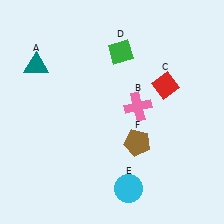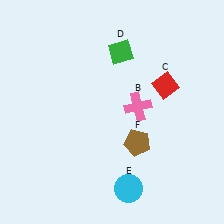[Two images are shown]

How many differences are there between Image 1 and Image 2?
There is 1 difference between the two images.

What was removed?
The teal triangle (A) was removed in Image 2.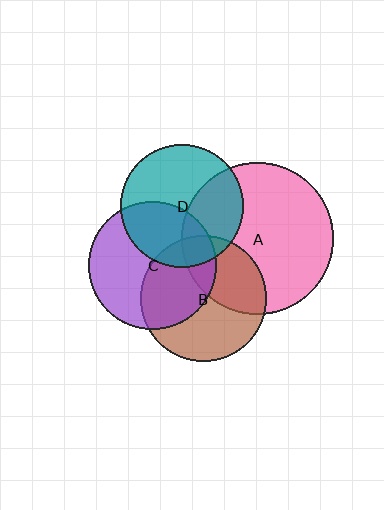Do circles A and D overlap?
Yes.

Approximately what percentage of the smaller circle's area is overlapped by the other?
Approximately 35%.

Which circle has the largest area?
Circle A (pink).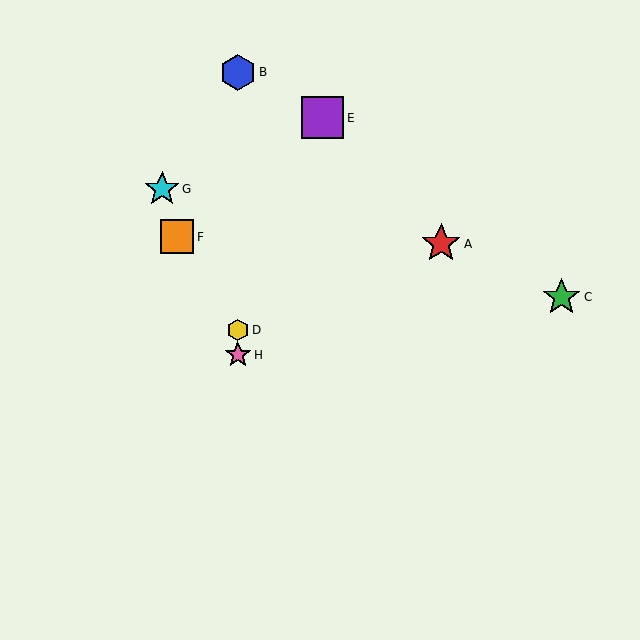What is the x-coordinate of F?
Object F is at x≈177.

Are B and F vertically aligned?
No, B is at x≈238 and F is at x≈177.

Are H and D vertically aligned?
Yes, both are at x≈238.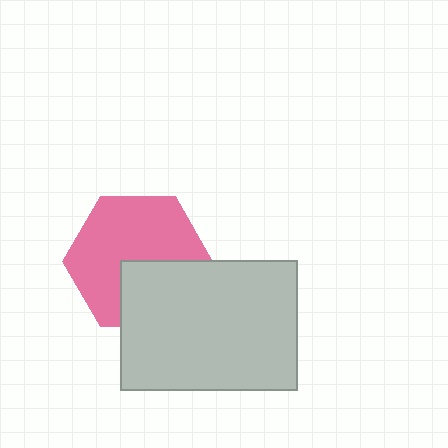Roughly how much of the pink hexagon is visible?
Most of it is visible (roughly 66%).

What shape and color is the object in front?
The object in front is a light gray rectangle.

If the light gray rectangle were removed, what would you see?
You would see the complete pink hexagon.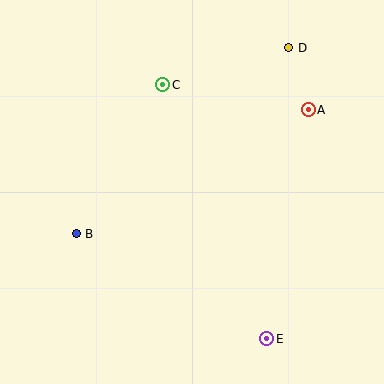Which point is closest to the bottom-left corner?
Point B is closest to the bottom-left corner.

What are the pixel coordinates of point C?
Point C is at (163, 85).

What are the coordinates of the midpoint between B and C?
The midpoint between B and C is at (120, 159).